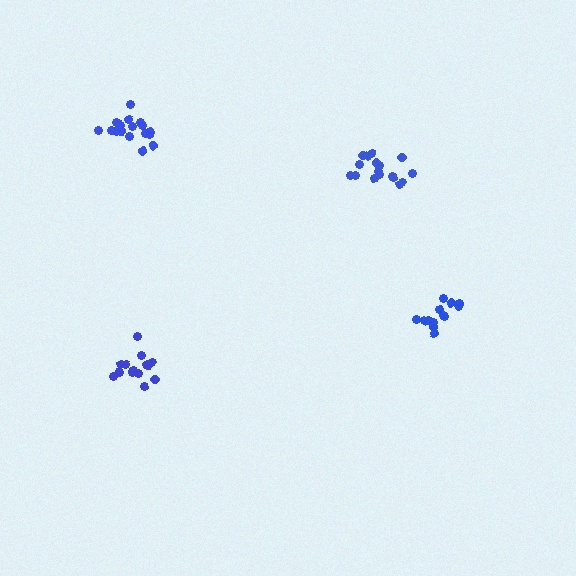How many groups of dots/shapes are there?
There are 4 groups.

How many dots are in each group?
Group 1: 18 dots, Group 2: 17 dots, Group 3: 15 dots, Group 4: 13 dots (63 total).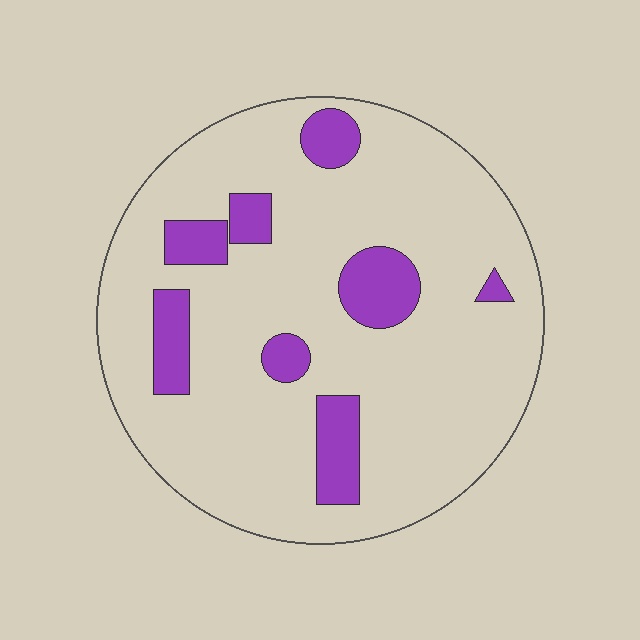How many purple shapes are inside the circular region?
8.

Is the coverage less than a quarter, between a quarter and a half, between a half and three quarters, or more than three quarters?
Less than a quarter.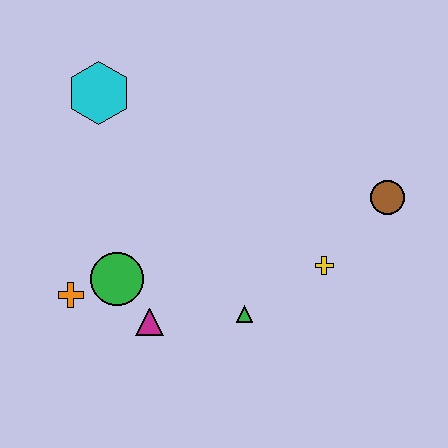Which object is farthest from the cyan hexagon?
The brown circle is farthest from the cyan hexagon.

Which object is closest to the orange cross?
The green circle is closest to the orange cross.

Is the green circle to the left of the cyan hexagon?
No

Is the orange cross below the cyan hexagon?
Yes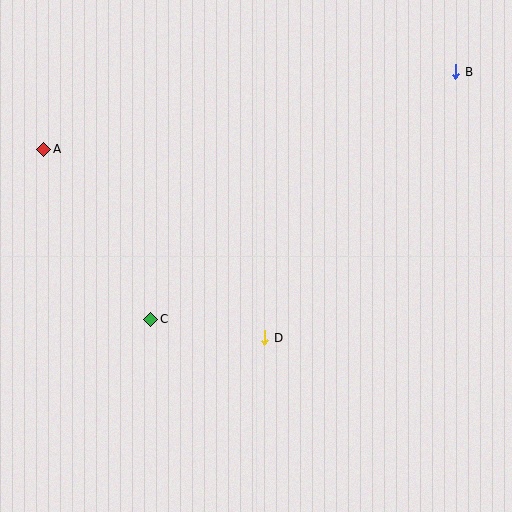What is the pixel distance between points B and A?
The distance between B and A is 419 pixels.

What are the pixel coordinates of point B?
Point B is at (456, 72).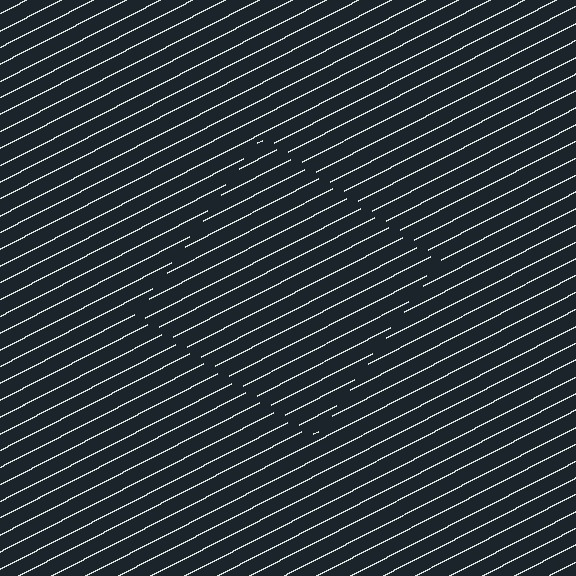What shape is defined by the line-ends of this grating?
An illusory square. The interior of the shape contains the same grating, shifted by half a period — the contour is defined by the phase discontinuity where line-ends from the inner and outer gratings abut.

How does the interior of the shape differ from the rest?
The interior of the shape contains the same grating, shifted by half a period — the contour is defined by the phase discontinuity where line-ends from the inner and outer gratings abut.